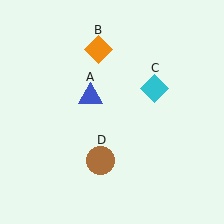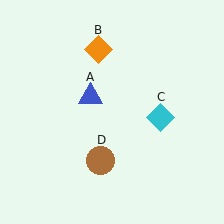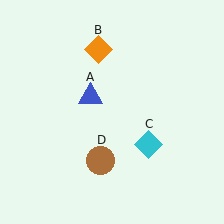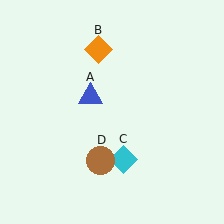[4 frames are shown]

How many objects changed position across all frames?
1 object changed position: cyan diamond (object C).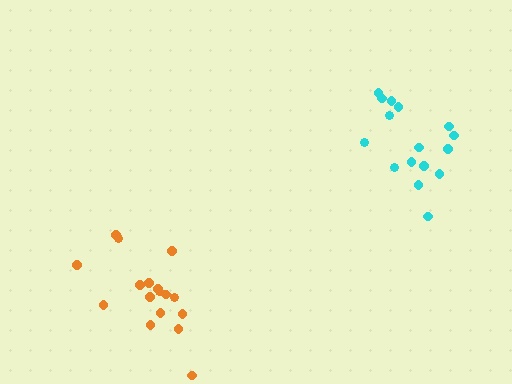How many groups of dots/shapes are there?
There are 2 groups.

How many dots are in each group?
Group 1: 17 dots, Group 2: 16 dots (33 total).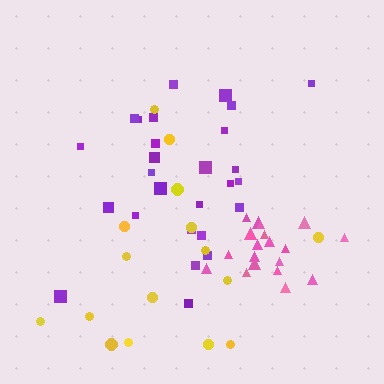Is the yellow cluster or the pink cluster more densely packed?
Pink.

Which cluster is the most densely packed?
Pink.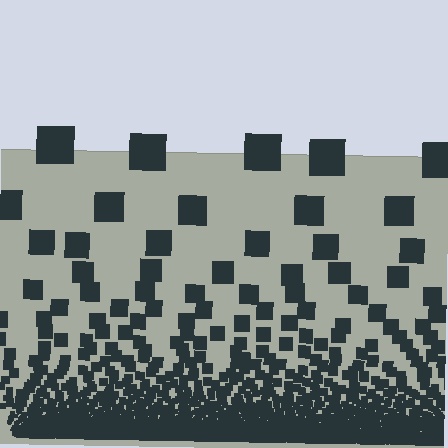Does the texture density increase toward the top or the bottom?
Density increases toward the bottom.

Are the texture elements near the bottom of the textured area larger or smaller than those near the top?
Smaller. The gradient is inverted — elements near the bottom are smaller and denser.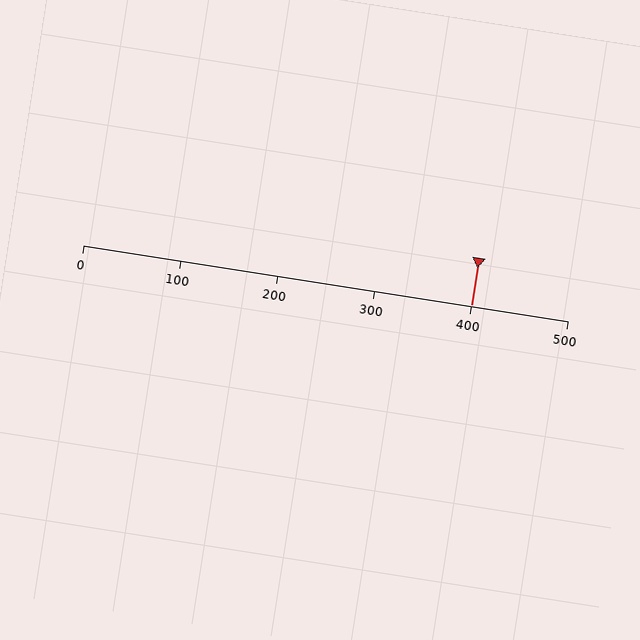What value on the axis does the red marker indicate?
The marker indicates approximately 400.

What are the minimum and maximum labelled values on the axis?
The axis runs from 0 to 500.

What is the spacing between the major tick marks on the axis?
The major ticks are spaced 100 apart.